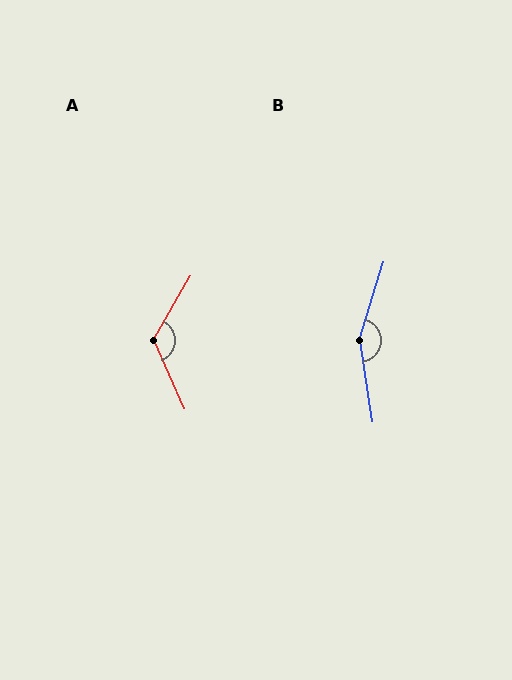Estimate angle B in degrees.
Approximately 154 degrees.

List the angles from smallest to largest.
A (126°), B (154°).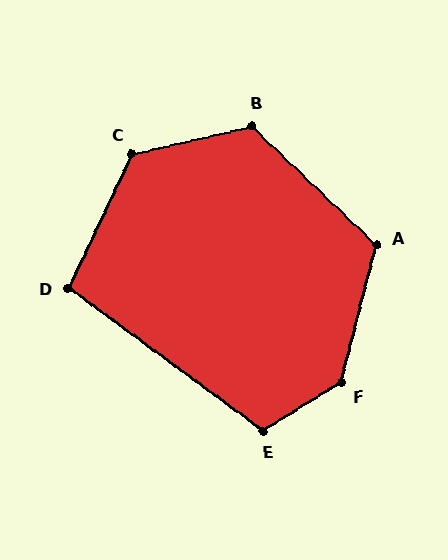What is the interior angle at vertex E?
Approximately 112 degrees (obtuse).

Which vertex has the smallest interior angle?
D, at approximately 101 degrees.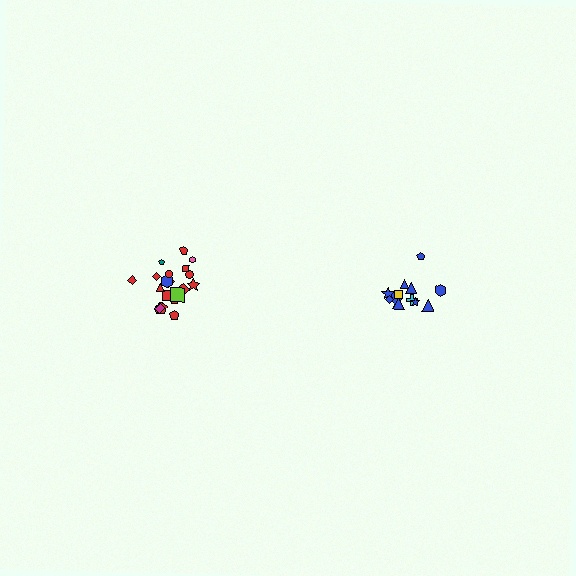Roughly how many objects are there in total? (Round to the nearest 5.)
Roughly 35 objects in total.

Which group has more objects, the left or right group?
The left group.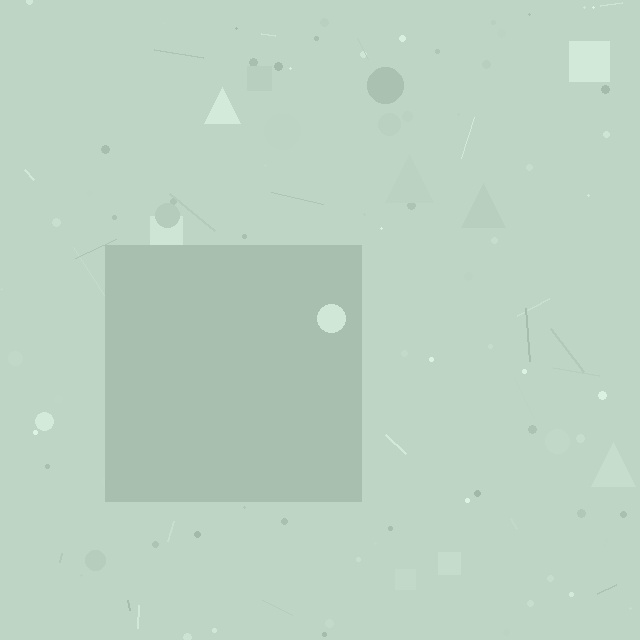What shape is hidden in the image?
A square is hidden in the image.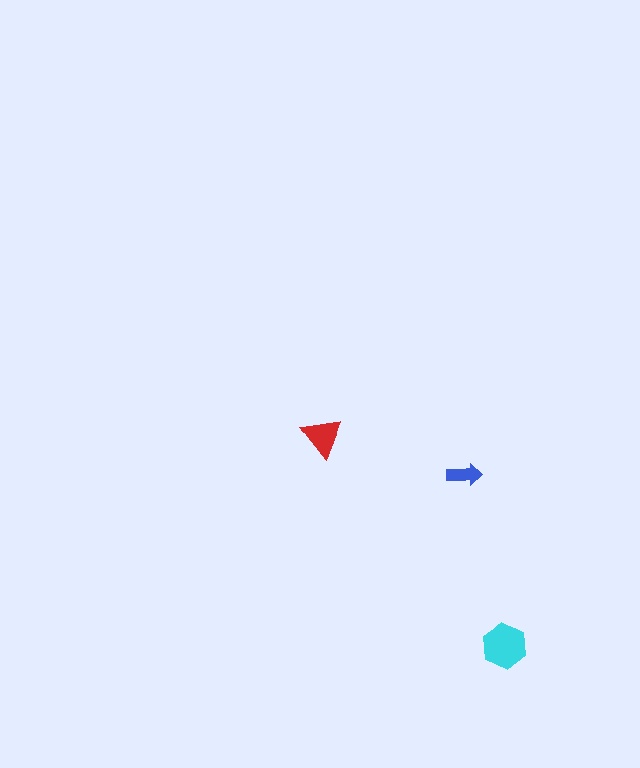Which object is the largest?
The cyan hexagon.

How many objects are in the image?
There are 3 objects in the image.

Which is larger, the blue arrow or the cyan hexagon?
The cyan hexagon.